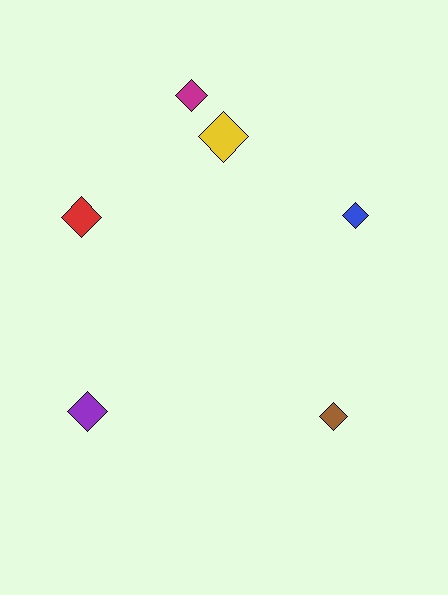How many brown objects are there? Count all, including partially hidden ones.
There is 1 brown object.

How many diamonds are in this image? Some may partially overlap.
There are 6 diamonds.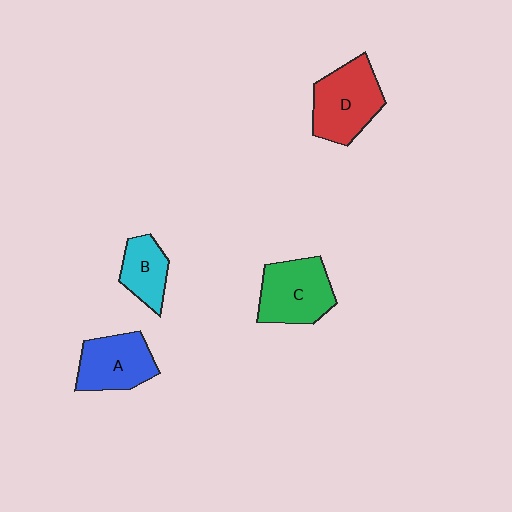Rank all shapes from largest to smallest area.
From largest to smallest: D (red), C (green), A (blue), B (cyan).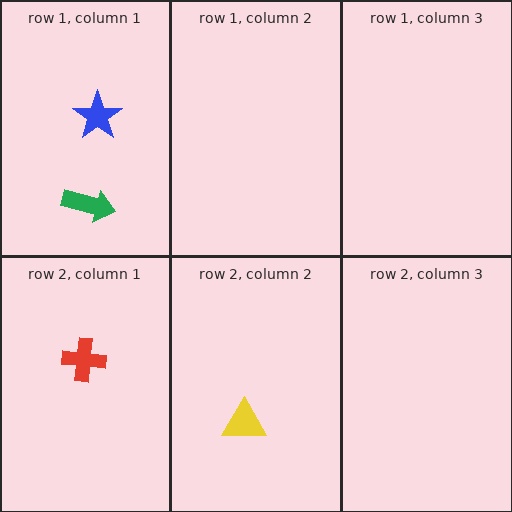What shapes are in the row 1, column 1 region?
The green arrow, the blue star.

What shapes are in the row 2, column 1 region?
The red cross.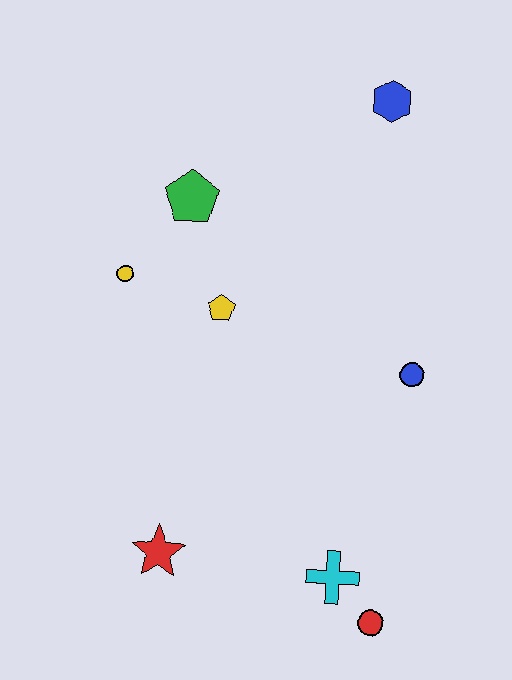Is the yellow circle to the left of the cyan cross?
Yes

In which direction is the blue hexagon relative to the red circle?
The blue hexagon is above the red circle.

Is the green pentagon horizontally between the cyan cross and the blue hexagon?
No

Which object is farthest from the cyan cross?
The blue hexagon is farthest from the cyan cross.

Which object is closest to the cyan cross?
The red circle is closest to the cyan cross.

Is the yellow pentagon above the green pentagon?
No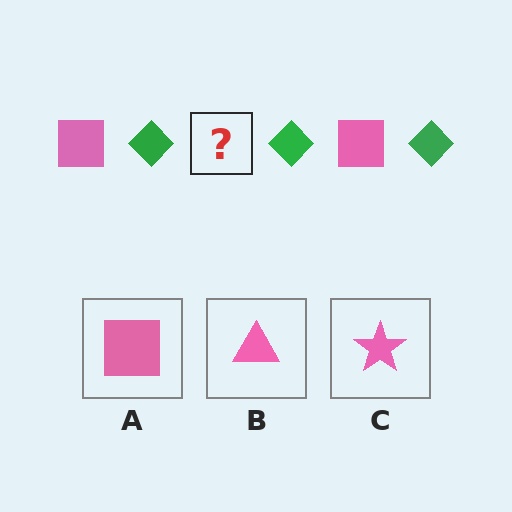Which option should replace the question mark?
Option A.